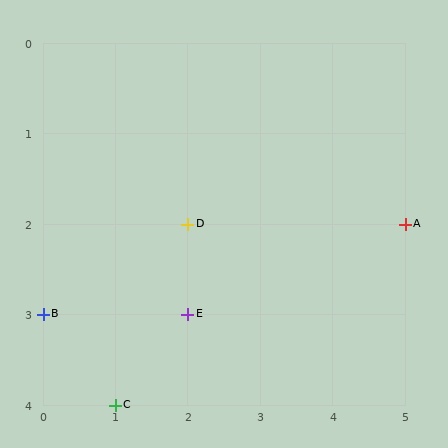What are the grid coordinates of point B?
Point B is at grid coordinates (0, 3).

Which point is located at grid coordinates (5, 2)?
Point A is at (5, 2).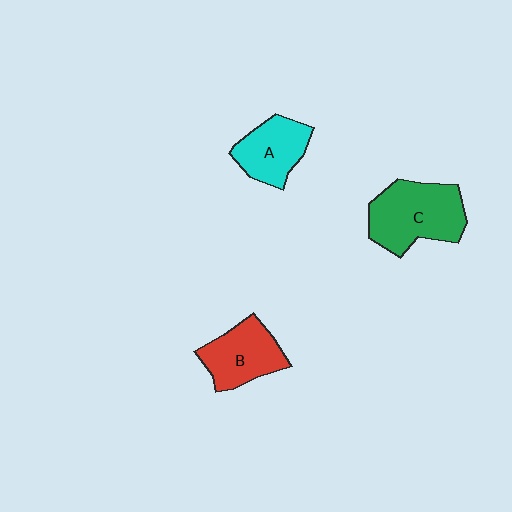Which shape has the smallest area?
Shape A (cyan).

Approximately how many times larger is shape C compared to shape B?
Approximately 1.3 times.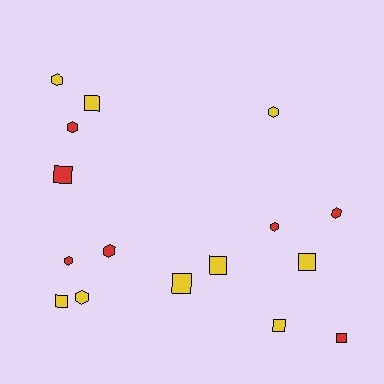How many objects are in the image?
There are 16 objects.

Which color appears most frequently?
Yellow, with 9 objects.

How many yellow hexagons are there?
There are 3 yellow hexagons.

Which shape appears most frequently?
Square, with 8 objects.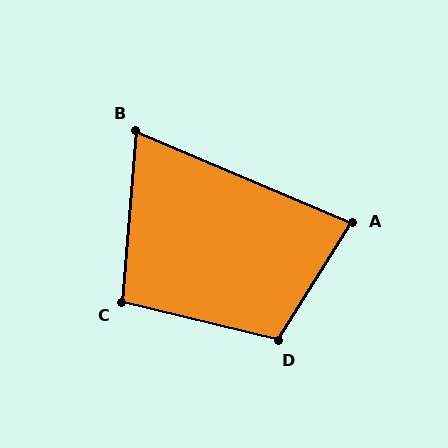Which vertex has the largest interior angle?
D, at approximately 108 degrees.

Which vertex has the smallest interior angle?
B, at approximately 72 degrees.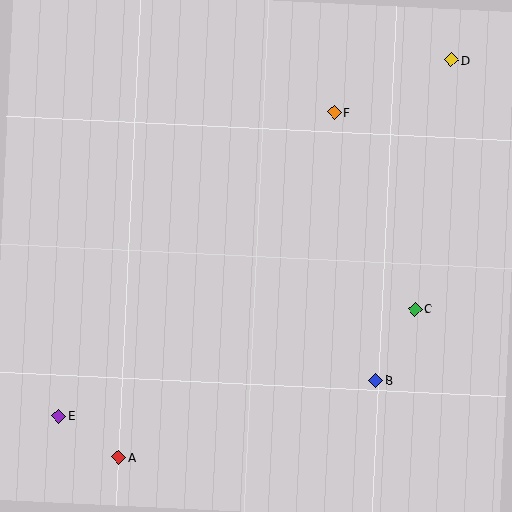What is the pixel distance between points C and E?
The distance between C and E is 372 pixels.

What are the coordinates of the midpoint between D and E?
The midpoint between D and E is at (255, 238).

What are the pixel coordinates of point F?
Point F is at (334, 113).